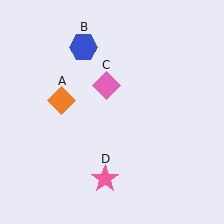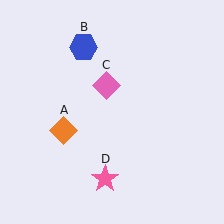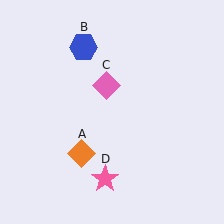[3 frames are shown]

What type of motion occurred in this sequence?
The orange diamond (object A) rotated counterclockwise around the center of the scene.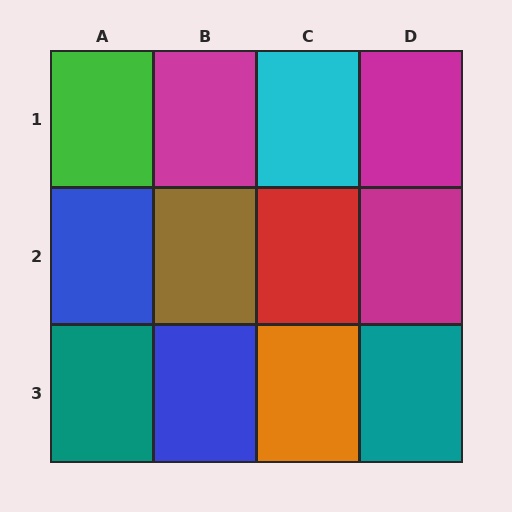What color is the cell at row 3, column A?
Teal.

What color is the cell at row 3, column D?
Teal.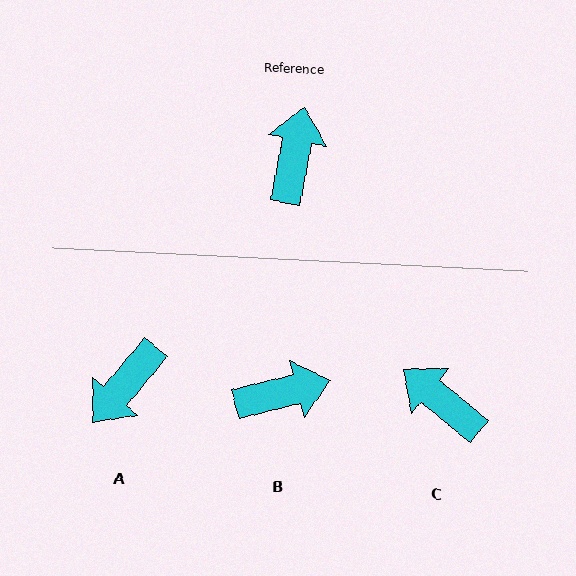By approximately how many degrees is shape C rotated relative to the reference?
Approximately 62 degrees counter-clockwise.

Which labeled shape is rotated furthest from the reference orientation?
A, about 151 degrees away.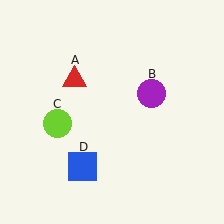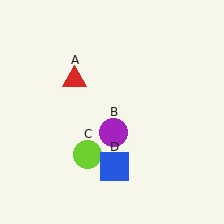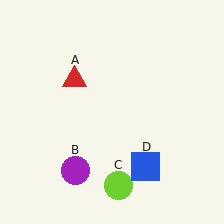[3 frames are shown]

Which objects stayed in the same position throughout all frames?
Red triangle (object A) remained stationary.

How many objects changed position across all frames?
3 objects changed position: purple circle (object B), lime circle (object C), blue square (object D).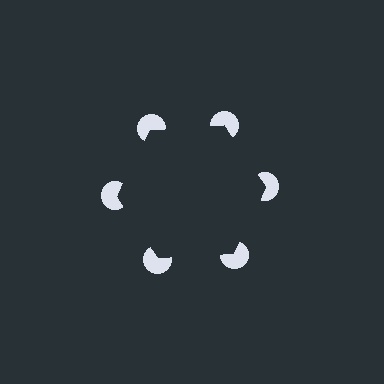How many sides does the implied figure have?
6 sides.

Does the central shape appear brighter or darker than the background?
It typically appears slightly darker than the background, even though no actual brightness change is drawn.